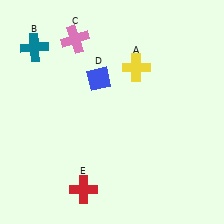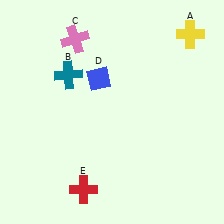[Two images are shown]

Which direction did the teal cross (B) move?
The teal cross (B) moved right.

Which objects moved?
The objects that moved are: the yellow cross (A), the teal cross (B).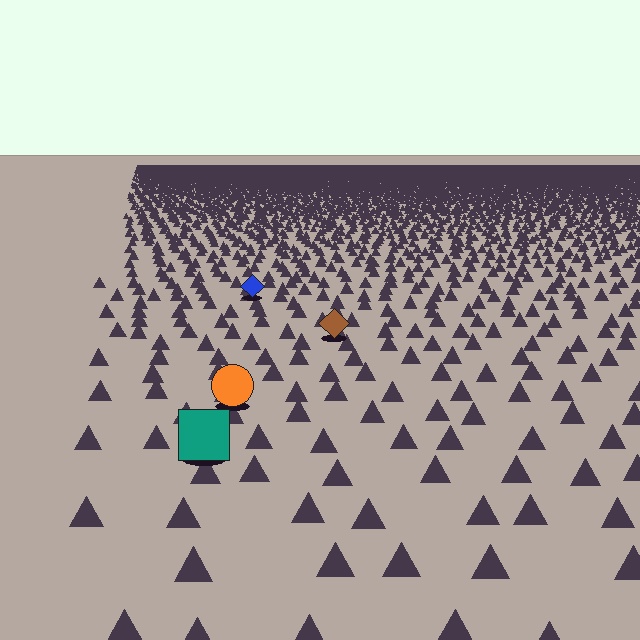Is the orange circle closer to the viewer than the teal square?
No. The teal square is closer — you can tell from the texture gradient: the ground texture is coarser near it.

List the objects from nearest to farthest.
From nearest to farthest: the teal square, the orange circle, the brown diamond, the blue diamond.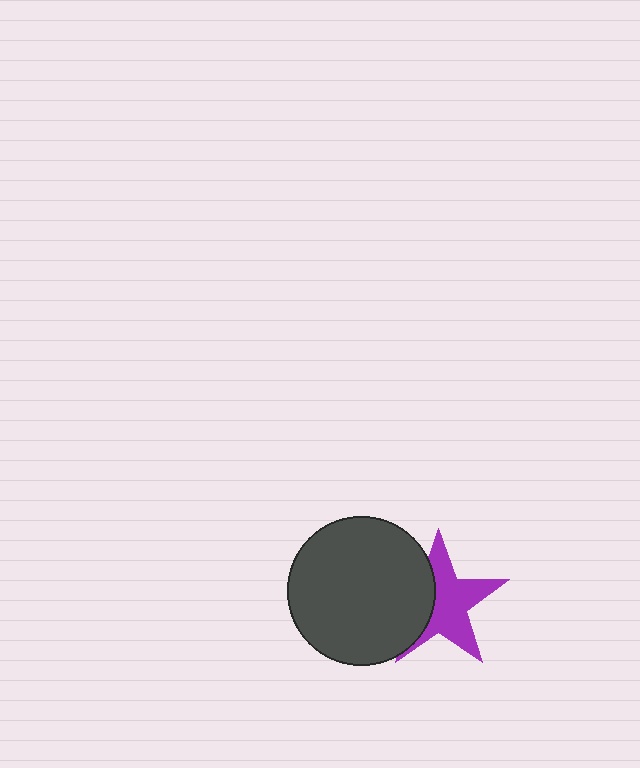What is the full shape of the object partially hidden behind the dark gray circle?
The partially hidden object is a purple star.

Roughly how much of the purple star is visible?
About half of it is visible (roughly 63%).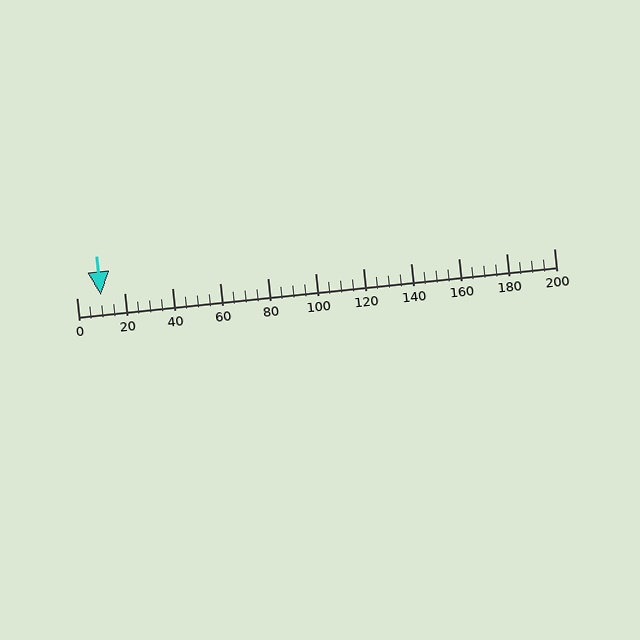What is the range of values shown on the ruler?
The ruler shows values from 0 to 200.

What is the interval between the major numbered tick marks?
The major tick marks are spaced 20 units apart.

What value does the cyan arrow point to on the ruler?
The cyan arrow points to approximately 10.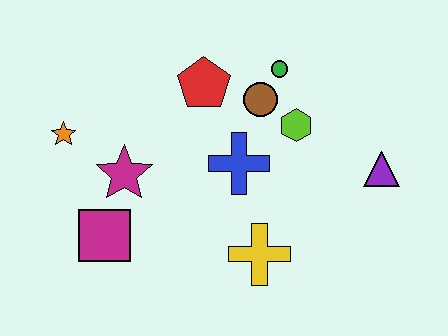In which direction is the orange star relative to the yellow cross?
The orange star is to the left of the yellow cross.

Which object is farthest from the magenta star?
The purple triangle is farthest from the magenta star.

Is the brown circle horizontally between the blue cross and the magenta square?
No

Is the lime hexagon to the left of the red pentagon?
No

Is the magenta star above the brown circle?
No